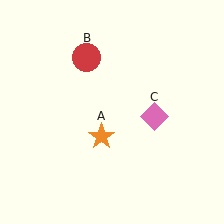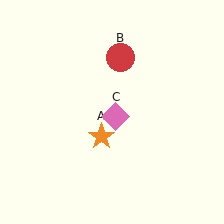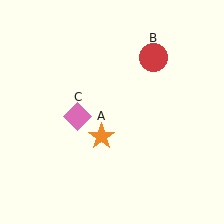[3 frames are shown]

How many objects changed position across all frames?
2 objects changed position: red circle (object B), pink diamond (object C).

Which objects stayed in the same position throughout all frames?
Orange star (object A) remained stationary.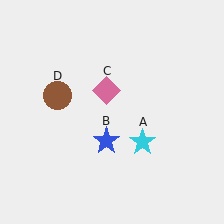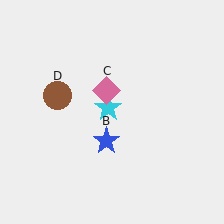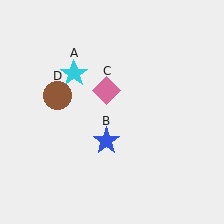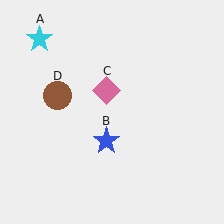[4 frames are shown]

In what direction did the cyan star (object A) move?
The cyan star (object A) moved up and to the left.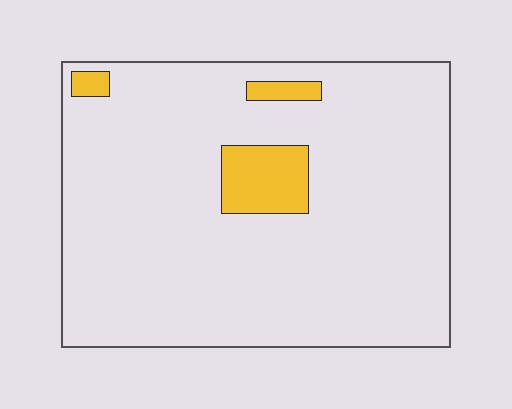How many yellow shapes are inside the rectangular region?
3.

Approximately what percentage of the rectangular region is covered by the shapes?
Approximately 10%.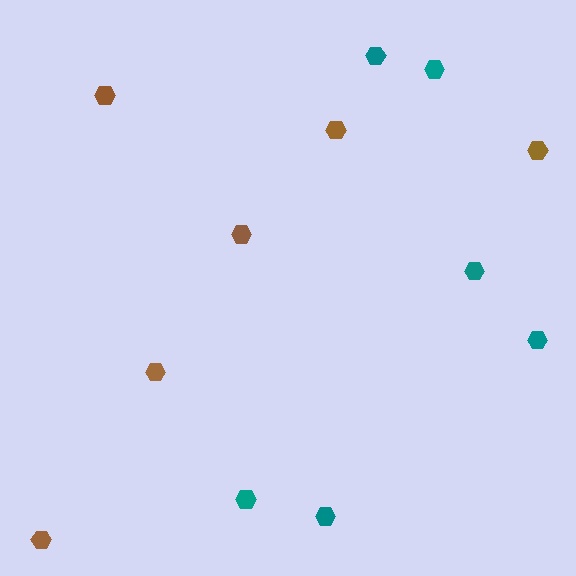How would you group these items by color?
There are 2 groups: one group of brown hexagons (6) and one group of teal hexagons (6).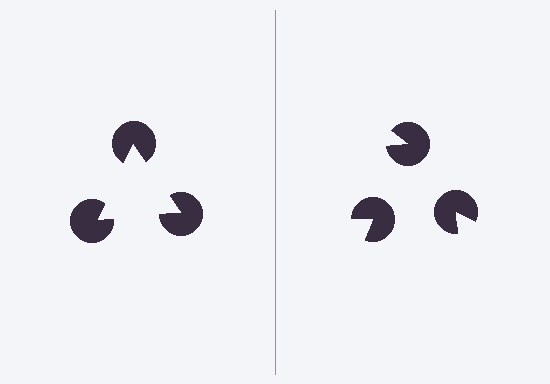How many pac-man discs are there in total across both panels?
6 — 3 on each side.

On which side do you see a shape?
An illusory triangle appears on the left side. On the right side the wedge cuts are rotated, so no coherent shape forms.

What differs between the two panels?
The pac-man discs are positioned identically on both sides; only the wedge orientations differ. On the left they align to a triangle; on the right they are misaligned.